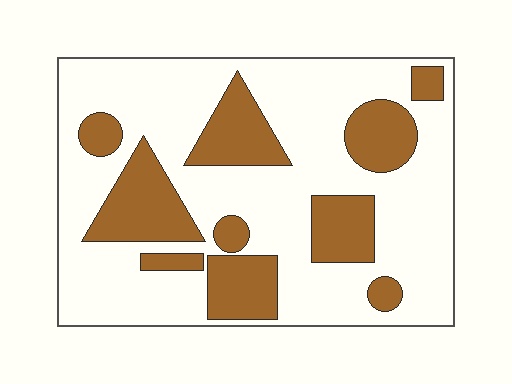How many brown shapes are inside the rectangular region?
10.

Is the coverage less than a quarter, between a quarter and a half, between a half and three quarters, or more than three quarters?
Between a quarter and a half.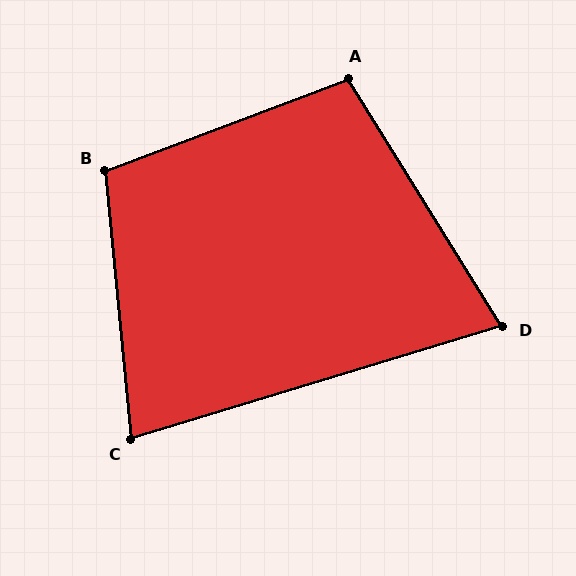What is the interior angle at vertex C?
Approximately 79 degrees (acute).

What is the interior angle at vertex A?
Approximately 101 degrees (obtuse).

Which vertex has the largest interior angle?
B, at approximately 105 degrees.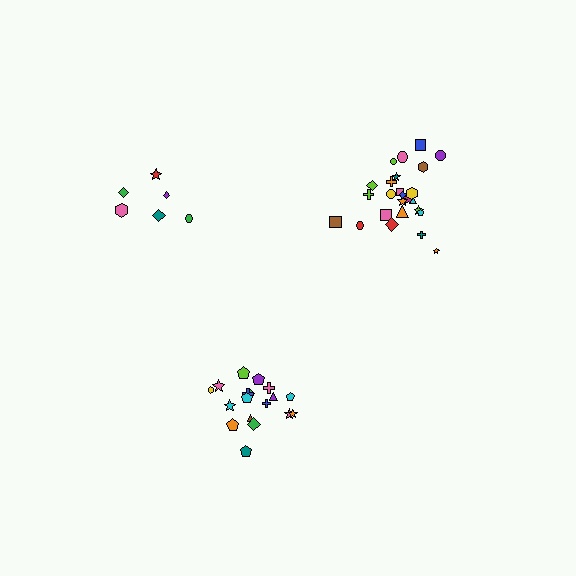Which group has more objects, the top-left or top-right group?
The top-right group.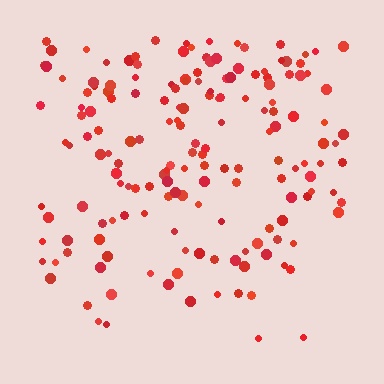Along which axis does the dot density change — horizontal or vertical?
Vertical.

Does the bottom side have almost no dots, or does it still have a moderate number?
Still a moderate number, just noticeably fewer than the top.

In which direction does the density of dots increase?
From bottom to top, with the top side densest.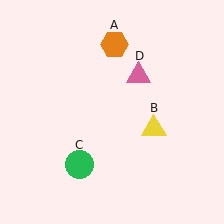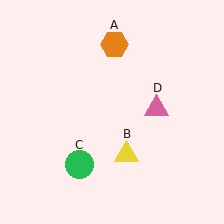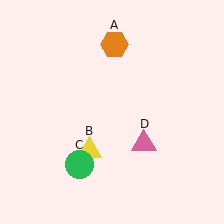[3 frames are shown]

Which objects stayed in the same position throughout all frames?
Orange hexagon (object A) and green circle (object C) remained stationary.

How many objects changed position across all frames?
2 objects changed position: yellow triangle (object B), pink triangle (object D).